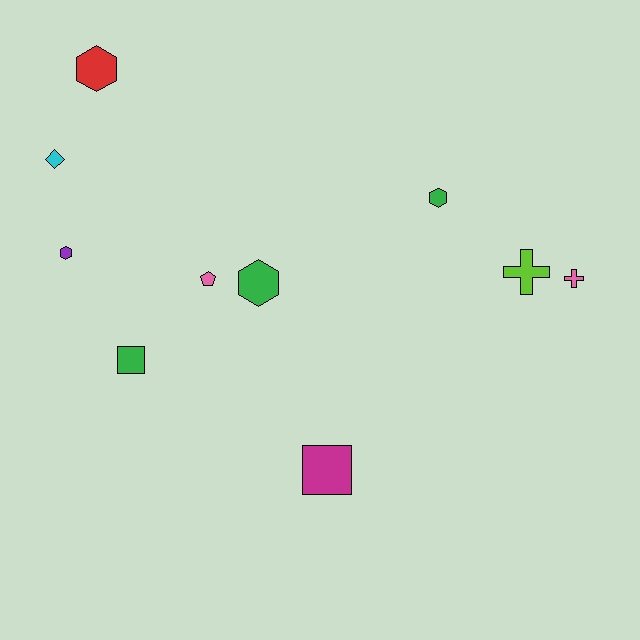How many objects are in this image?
There are 10 objects.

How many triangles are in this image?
There are no triangles.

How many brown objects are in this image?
There are no brown objects.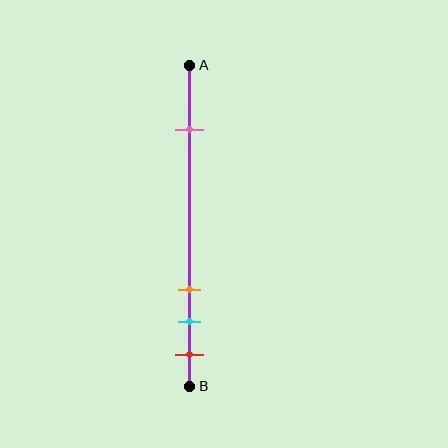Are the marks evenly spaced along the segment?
No, the marks are not evenly spaced.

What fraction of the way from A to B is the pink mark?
The pink mark is approximately 20% (0.2) of the way from A to B.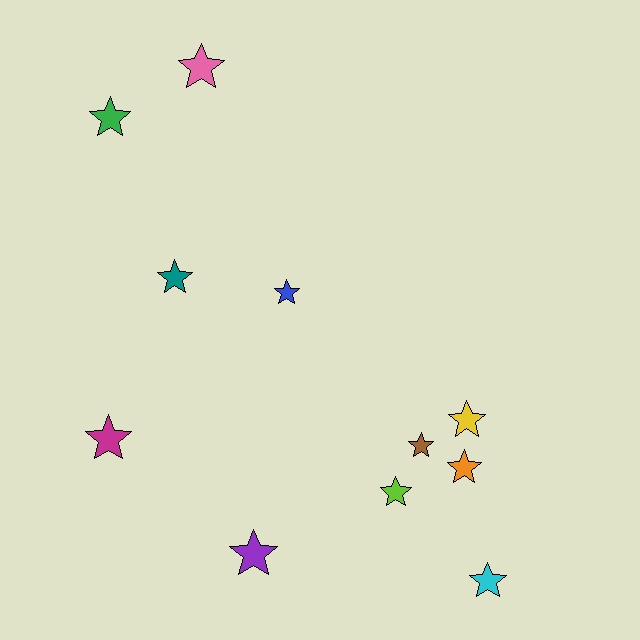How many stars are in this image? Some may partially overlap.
There are 11 stars.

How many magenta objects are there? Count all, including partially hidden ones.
There is 1 magenta object.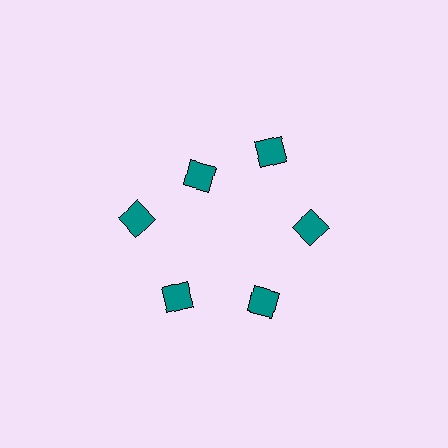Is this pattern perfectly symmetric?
No. The 6 teal diamonds are arranged in a ring, but one element near the 11 o'clock position is pulled inward toward the center, breaking the 6-fold rotational symmetry.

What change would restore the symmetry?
The symmetry would be restored by moving it outward, back onto the ring so that all 6 diamonds sit at equal angles and equal distance from the center.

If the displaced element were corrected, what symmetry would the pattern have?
It would have 6-fold rotational symmetry — the pattern would map onto itself every 60 degrees.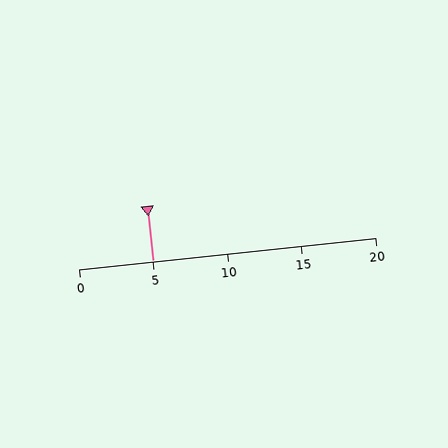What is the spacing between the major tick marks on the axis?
The major ticks are spaced 5 apart.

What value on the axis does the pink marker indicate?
The marker indicates approximately 5.